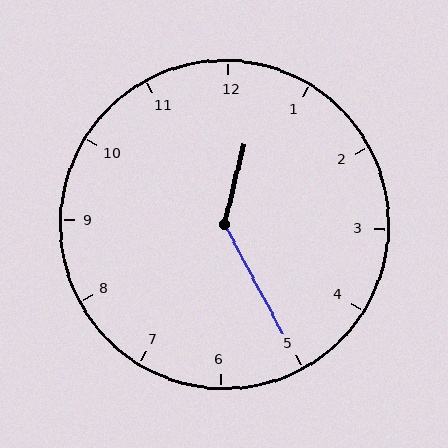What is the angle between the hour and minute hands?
Approximately 138 degrees.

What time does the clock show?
12:25.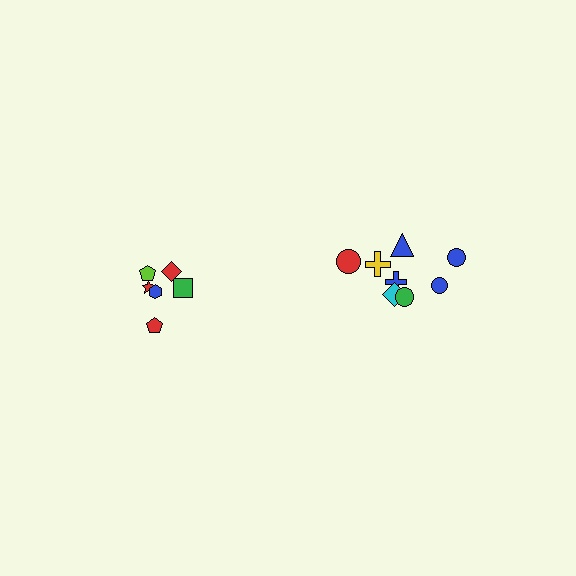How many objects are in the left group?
There are 6 objects.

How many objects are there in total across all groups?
There are 14 objects.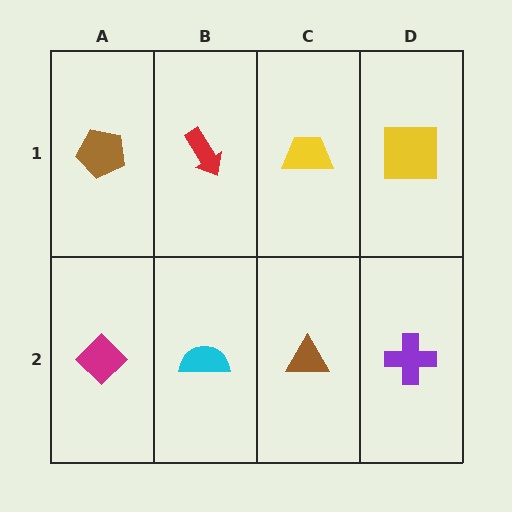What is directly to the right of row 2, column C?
A purple cross.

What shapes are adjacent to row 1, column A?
A magenta diamond (row 2, column A), a red arrow (row 1, column B).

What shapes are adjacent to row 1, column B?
A cyan semicircle (row 2, column B), a brown pentagon (row 1, column A), a yellow trapezoid (row 1, column C).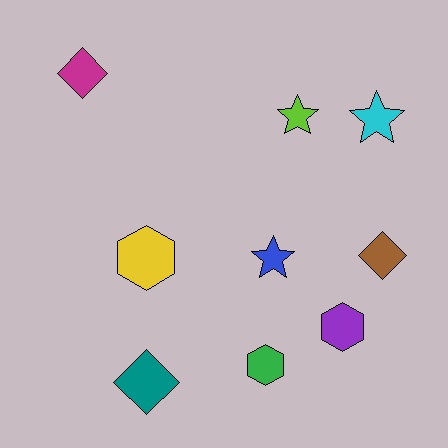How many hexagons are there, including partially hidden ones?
There are 3 hexagons.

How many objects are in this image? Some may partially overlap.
There are 9 objects.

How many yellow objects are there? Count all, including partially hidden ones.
There is 1 yellow object.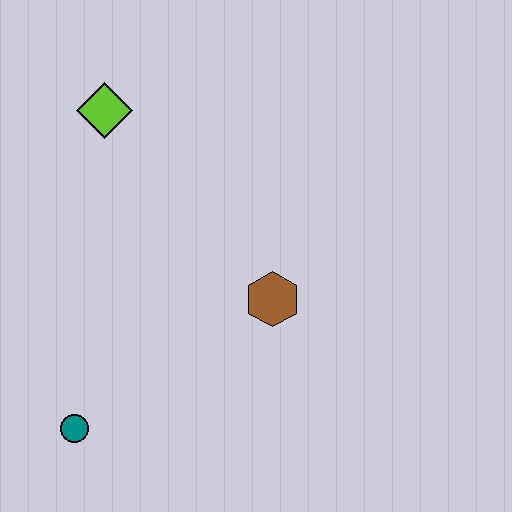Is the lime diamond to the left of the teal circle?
No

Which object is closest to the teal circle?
The brown hexagon is closest to the teal circle.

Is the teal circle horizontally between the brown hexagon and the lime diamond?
No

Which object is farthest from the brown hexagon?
The lime diamond is farthest from the brown hexagon.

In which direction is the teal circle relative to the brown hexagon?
The teal circle is to the left of the brown hexagon.